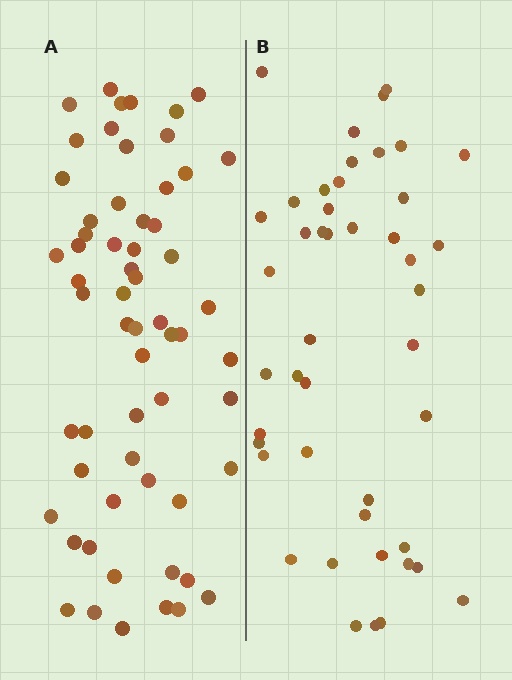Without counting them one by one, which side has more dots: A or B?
Region A (the left region) has more dots.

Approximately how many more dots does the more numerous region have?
Region A has approximately 15 more dots than region B.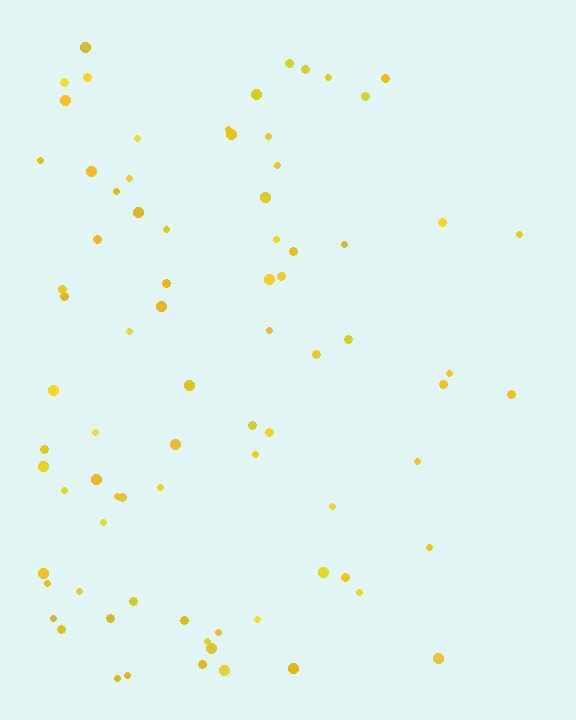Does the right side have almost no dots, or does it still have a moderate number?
Still a moderate number, just noticeably fewer than the left.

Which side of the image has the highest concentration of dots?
The left.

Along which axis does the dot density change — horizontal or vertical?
Horizontal.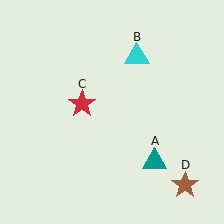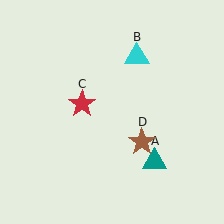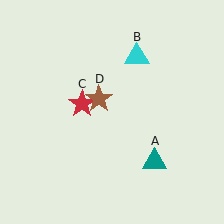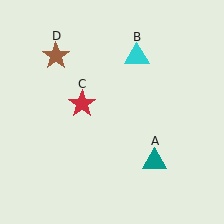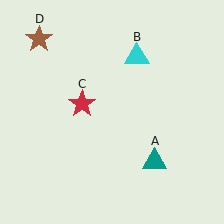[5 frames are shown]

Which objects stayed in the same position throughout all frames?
Teal triangle (object A) and cyan triangle (object B) and red star (object C) remained stationary.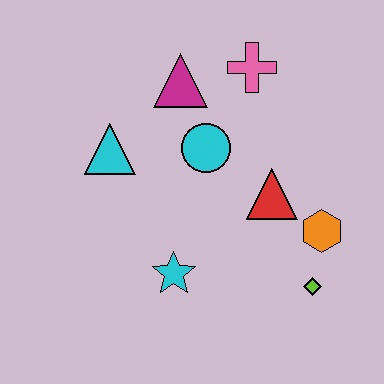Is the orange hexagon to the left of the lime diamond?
No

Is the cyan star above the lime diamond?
Yes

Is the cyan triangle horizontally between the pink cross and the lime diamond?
No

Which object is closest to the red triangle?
The orange hexagon is closest to the red triangle.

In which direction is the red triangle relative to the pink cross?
The red triangle is below the pink cross.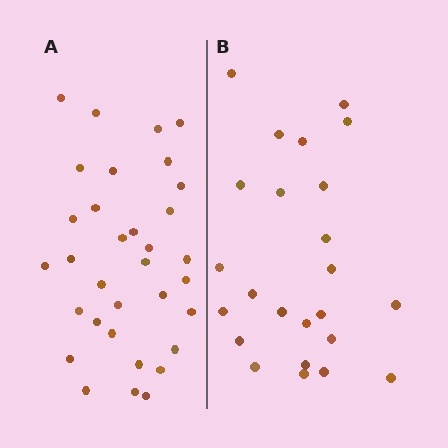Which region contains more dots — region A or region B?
Region A (the left region) has more dots.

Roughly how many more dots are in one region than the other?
Region A has roughly 8 or so more dots than region B.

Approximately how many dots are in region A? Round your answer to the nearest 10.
About 30 dots. (The exact count is 33, which rounds to 30.)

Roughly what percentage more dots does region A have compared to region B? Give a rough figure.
About 40% more.